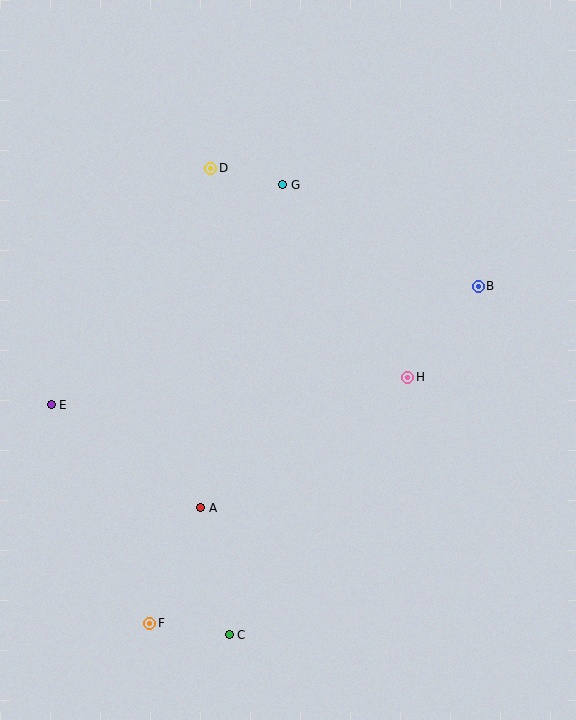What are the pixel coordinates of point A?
Point A is at (201, 508).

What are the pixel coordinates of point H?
Point H is at (408, 377).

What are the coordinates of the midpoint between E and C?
The midpoint between E and C is at (140, 520).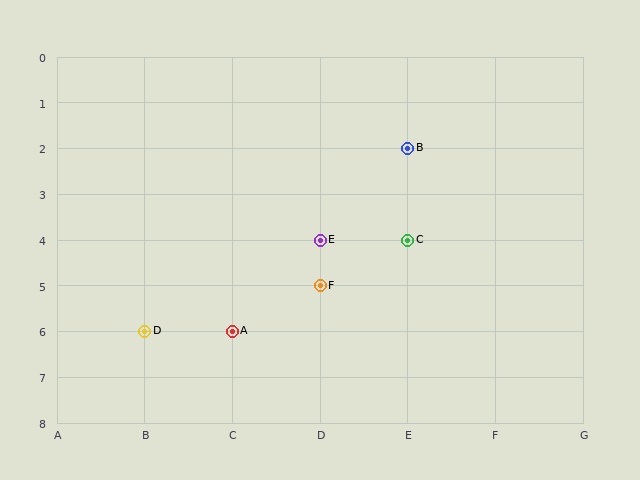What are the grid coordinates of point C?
Point C is at grid coordinates (E, 4).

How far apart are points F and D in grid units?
Points F and D are 2 columns and 1 row apart (about 2.2 grid units diagonally).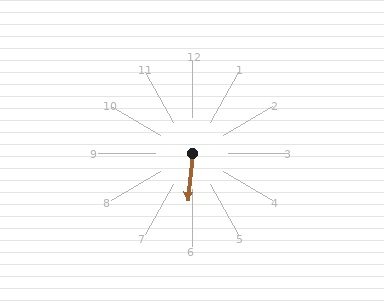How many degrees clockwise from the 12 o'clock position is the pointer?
Approximately 186 degrees.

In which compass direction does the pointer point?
South.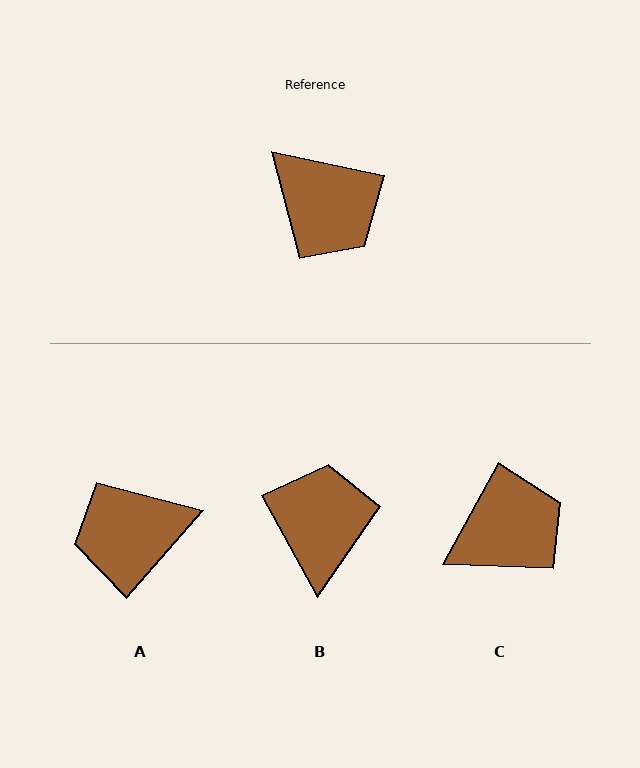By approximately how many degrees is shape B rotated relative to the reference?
Approximately 131 degrees counter-clockwise.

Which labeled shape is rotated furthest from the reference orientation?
B, about 131 degrees away.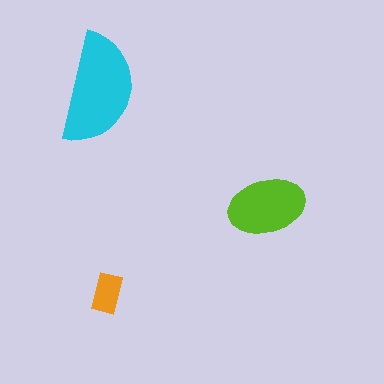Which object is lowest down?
The orange rectangle is bottommost.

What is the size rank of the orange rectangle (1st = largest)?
3rd.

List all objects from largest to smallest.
The cyan semicircle, the lime ellipse, the orange rectangle.